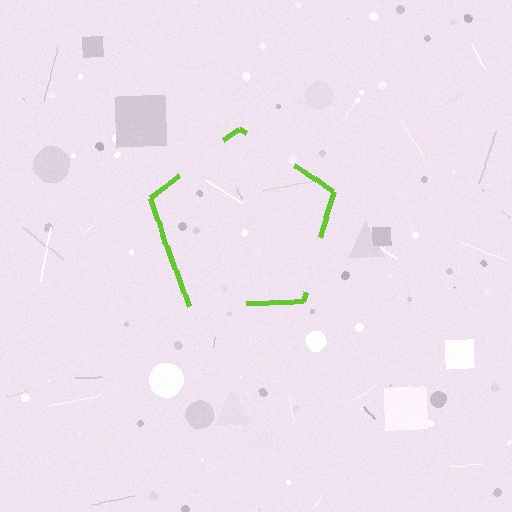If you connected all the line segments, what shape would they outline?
They would outline a pentagon.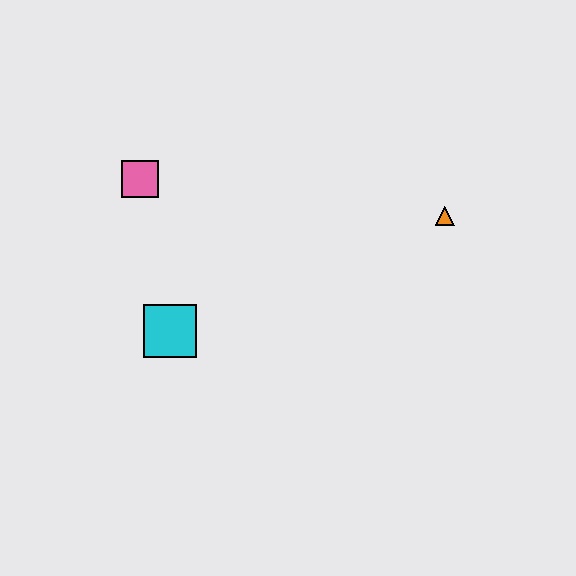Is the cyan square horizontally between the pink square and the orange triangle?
Yes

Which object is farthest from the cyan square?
The orange triangle is farthest from the cyan square.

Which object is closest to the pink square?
The cyan square is closest to the pink square.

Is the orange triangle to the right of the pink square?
Yes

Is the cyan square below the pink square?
Yes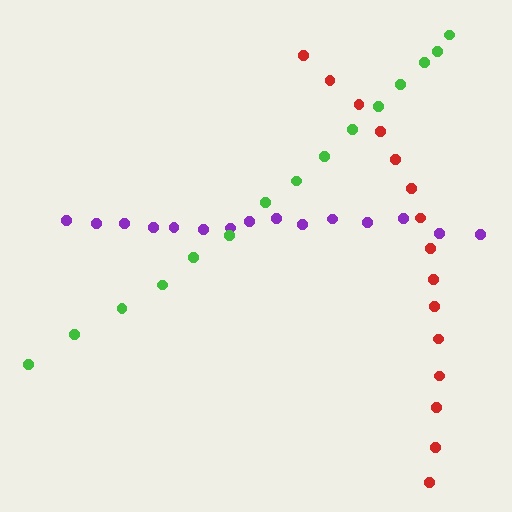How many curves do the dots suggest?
There are 3 distinct paths.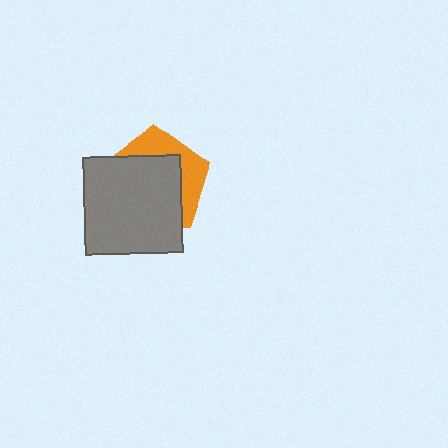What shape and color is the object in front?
The object in front is a gray square.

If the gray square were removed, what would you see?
You would see the complete orange pentagon.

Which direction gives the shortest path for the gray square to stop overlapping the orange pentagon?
Moving toward the lower-left gives the shortest separation.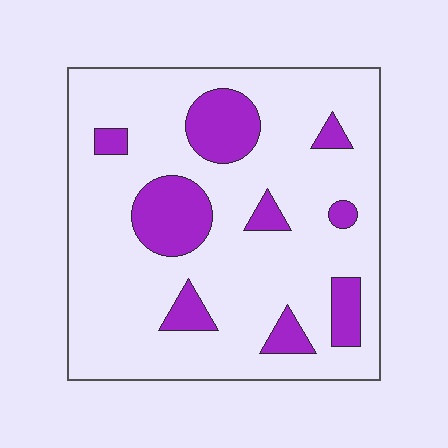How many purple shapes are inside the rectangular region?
9.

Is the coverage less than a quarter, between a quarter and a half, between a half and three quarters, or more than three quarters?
Less than a quarter.